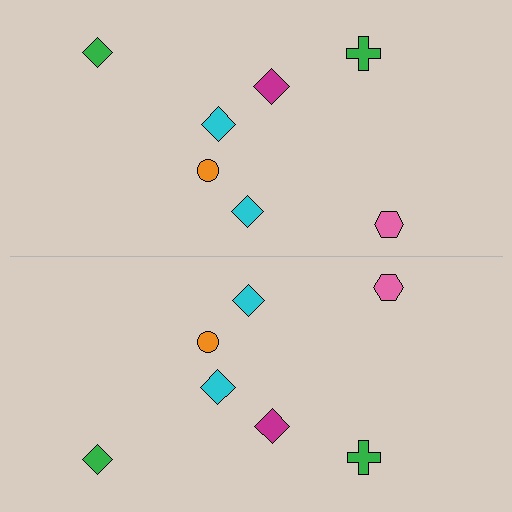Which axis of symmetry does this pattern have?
The pattern has a horizontal axis of symmetry running through the center of the image.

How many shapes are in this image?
There are 14 shapes in this image.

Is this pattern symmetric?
Yes, this pattern has bilateral (reflection) symmetry.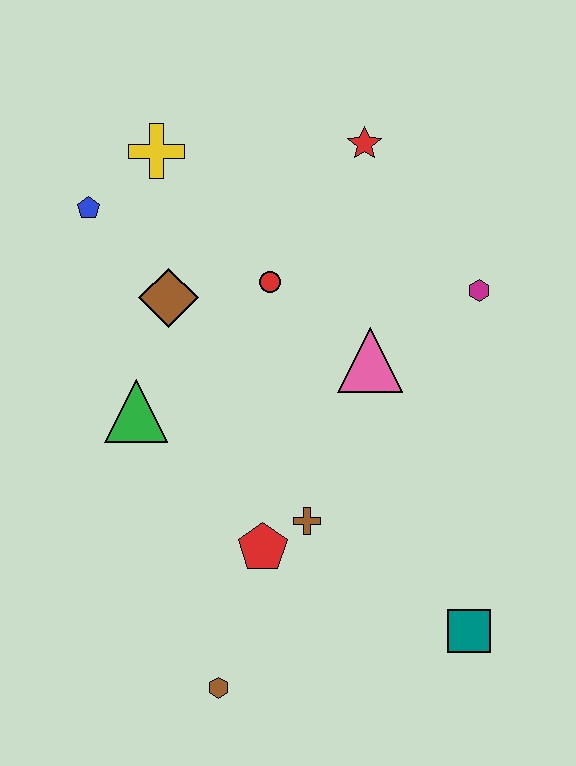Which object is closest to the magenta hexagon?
The pink triangle is closest to the magenta hexagon.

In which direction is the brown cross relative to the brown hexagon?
The brown cross is above the brown hexagon.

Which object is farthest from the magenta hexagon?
The brown hexagon is farthest from the magenta hexagon.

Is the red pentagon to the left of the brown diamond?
No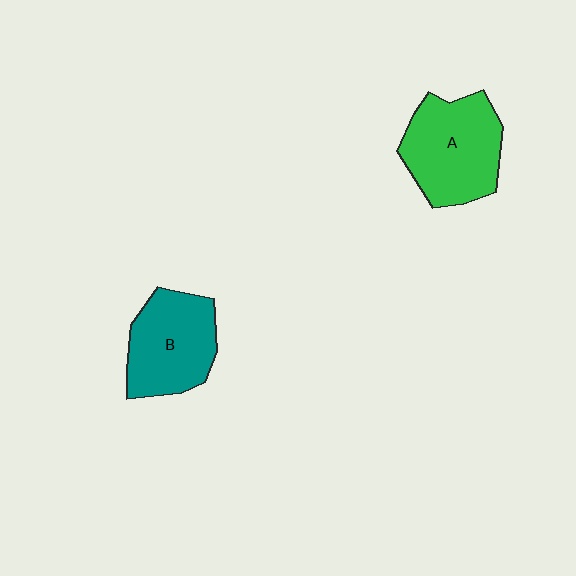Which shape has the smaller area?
Shape B (teal).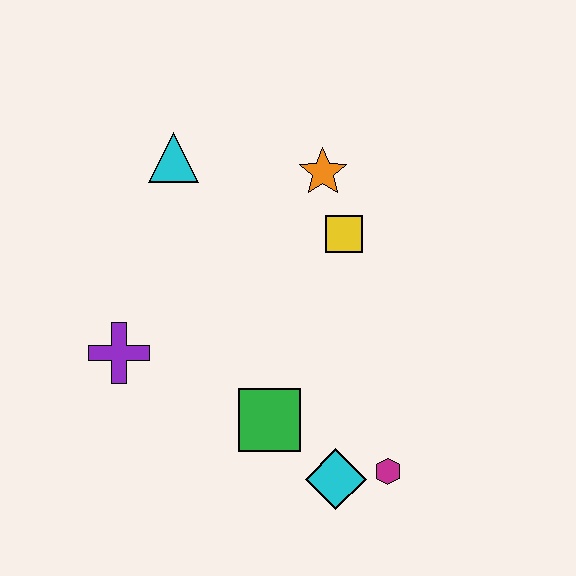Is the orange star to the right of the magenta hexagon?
No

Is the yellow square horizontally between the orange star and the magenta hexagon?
Yes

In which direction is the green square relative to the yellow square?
The green square is below the yellow square.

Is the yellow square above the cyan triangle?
No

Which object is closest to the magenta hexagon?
The cyan diamond is closest to the magenta hexagon.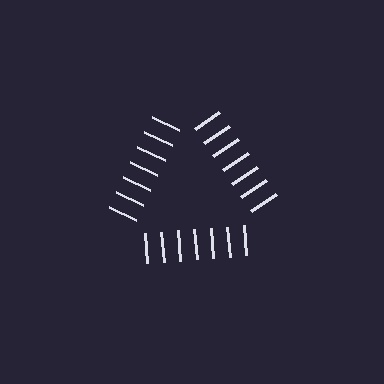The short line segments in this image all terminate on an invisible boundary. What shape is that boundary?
An illusory triangle — the line segments terminate on its edges but no continuous stroke is drawn.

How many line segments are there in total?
21 — 7 along each of the 3 edges.